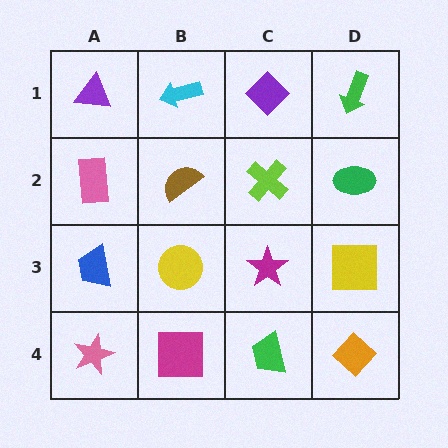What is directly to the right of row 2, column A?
A brown semicircle.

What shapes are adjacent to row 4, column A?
A blue trapezoid (row 3, column A), a magenta square (row 4, column B).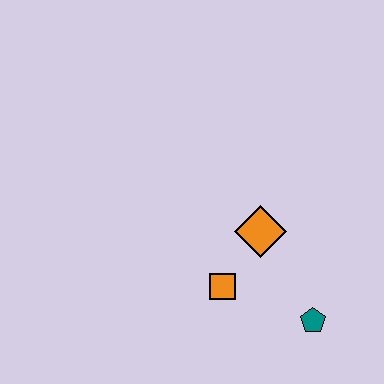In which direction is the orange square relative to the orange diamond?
The orange square is below the orange diamond.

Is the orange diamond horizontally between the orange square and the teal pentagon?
Yes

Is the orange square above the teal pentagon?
Yes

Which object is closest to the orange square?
The orange diamond is closest to the orange square.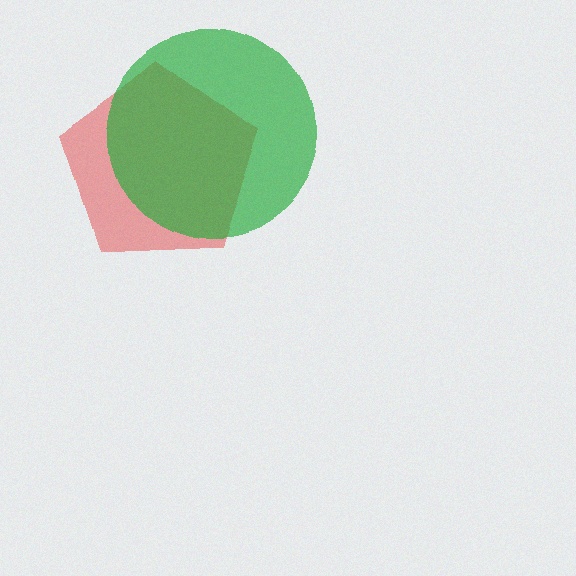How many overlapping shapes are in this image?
There are 2 overlapping shapes in the image.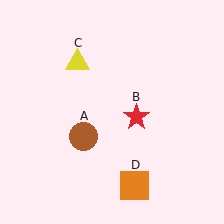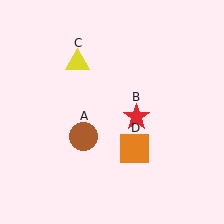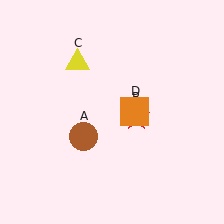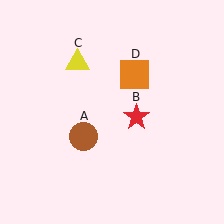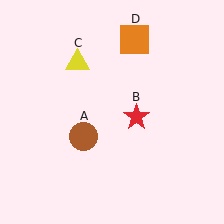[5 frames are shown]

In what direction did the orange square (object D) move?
The orange square (object D) moved up.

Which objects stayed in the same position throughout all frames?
Brown circle (object A) and red star (object B) and yellow triangle (object C) remained stationary.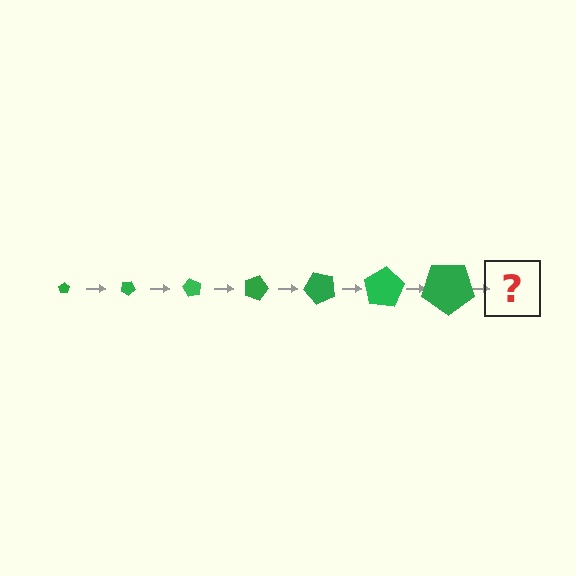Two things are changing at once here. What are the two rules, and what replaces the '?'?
The two rules are that the pentagon grows larger each step and it rotates 30 degrees each step. The '?' should be a pentagon, larger than the previous one and rotated 210 degrees from the start.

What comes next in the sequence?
The next element should be a pentagon, larger than the previous one and rotated 210 degrees from the start.